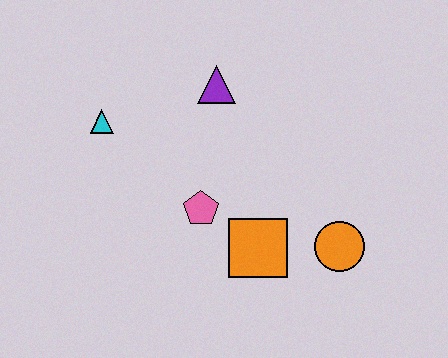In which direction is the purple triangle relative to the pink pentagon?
The purple triangle is above the pink pentagon.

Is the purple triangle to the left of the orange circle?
Yes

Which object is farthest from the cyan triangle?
The orange circle is farthest from the cyan triangle.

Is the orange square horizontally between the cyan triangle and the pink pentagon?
No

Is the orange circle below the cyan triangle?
Yes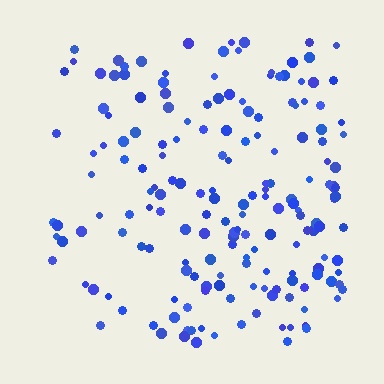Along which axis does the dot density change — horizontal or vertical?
Horizontal.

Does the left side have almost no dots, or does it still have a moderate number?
Still a moderate number, just noticeably fewer than the right.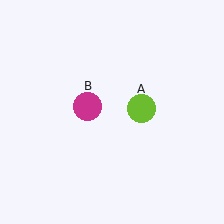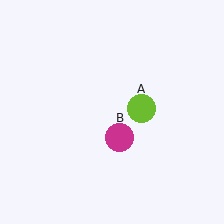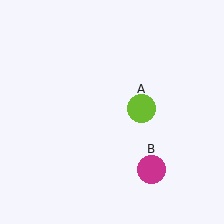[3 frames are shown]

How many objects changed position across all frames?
1 object changed position: magenta circle (object B).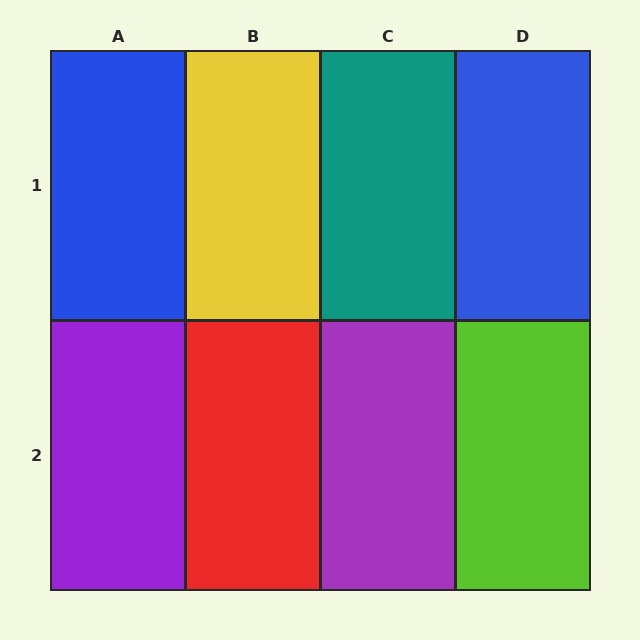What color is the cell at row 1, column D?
Blue.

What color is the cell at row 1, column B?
Yellow.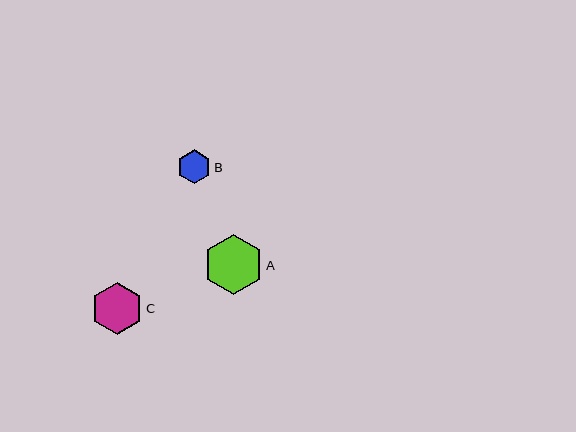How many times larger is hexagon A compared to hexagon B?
Hexagon A is approximately 1.8 times the size of hexagon B.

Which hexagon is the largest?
Hexagon A is the largest with a size of approximately 60 pixels.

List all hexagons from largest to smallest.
From largest to smallest: A, C, B.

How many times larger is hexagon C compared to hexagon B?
Hexagon C is approximately 1.5 times the size of hexagon B.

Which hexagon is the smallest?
Hexagon B is the smallest with a size of approximately 34 pixels.